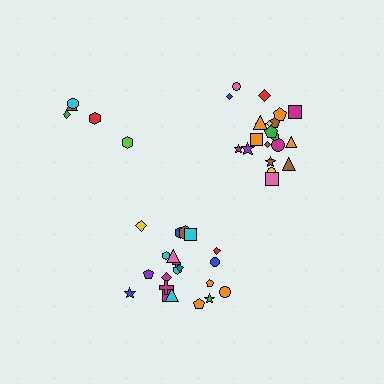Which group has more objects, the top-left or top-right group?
The top-right group.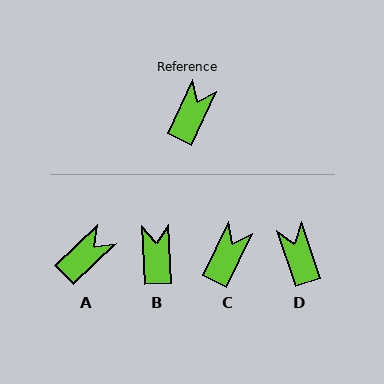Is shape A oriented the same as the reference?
No, it is off by about 20 degrees.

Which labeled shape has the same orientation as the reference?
C.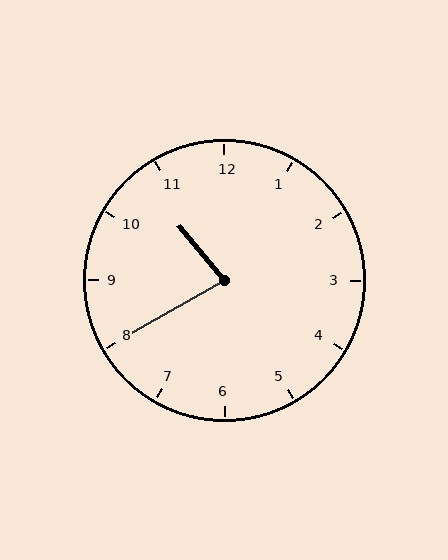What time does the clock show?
10:40.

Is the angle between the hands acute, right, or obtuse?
It is acute.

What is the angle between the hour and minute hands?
Approximately 80 degrees.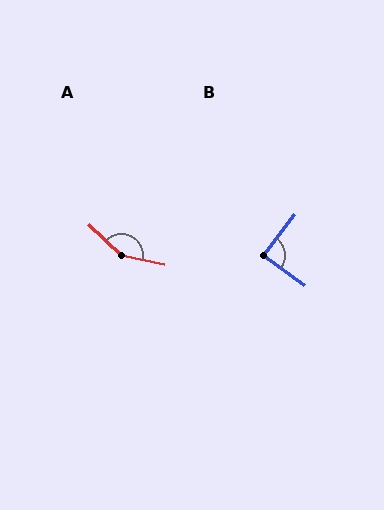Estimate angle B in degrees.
Approximately 89 degrees.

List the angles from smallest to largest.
B (89°), A (149°).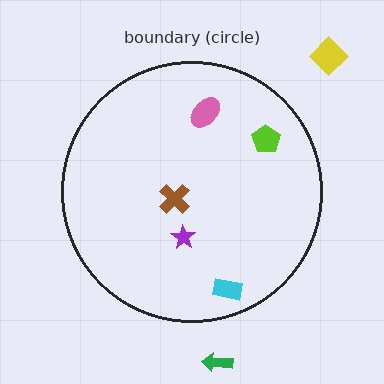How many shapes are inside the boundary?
5 inside, 2 outside.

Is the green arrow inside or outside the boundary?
Outside.